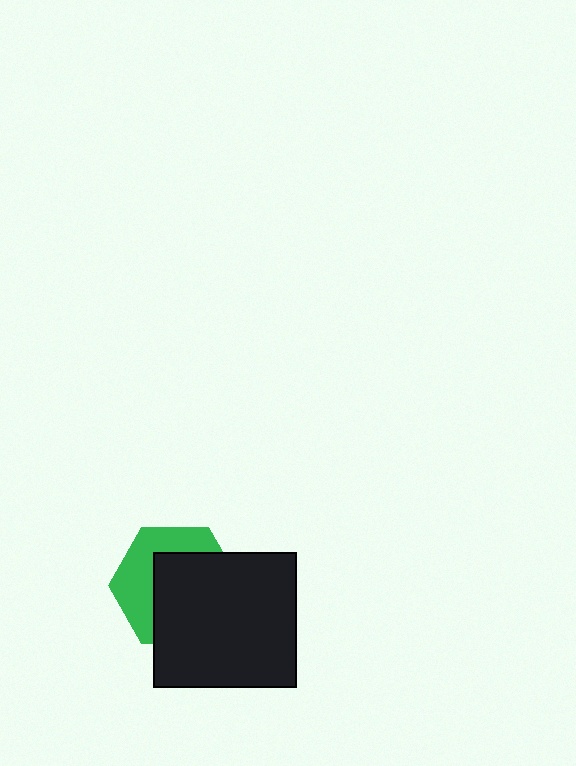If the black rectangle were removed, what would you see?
You would see the complete green hexagon.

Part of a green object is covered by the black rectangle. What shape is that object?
It is a hexagon.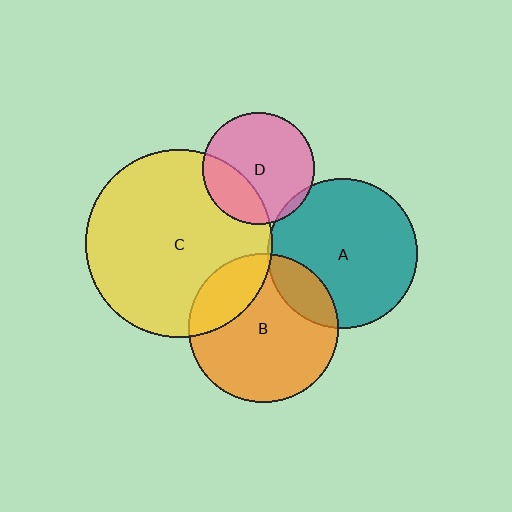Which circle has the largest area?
Circle C (yellow).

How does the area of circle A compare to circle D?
Approximately 1.8 times.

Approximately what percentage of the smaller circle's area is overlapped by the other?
Approximately 25%.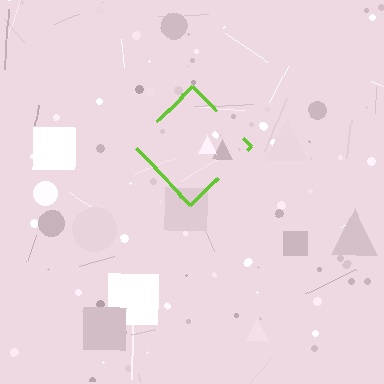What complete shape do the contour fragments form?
The contour fragments form a diamond.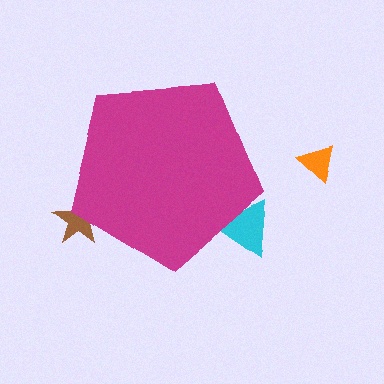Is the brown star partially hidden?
Yes, the brown star is partially hidden behind the magenta pentagon.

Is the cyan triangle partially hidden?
Yes, the cyan triangle is partially hidden behind the magenta pentagon.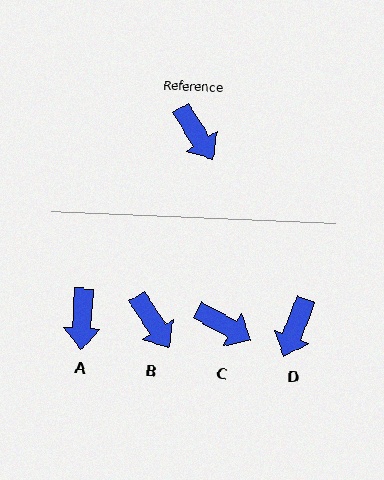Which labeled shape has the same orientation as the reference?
B.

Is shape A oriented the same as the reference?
No, it is off by about 35 degrees.